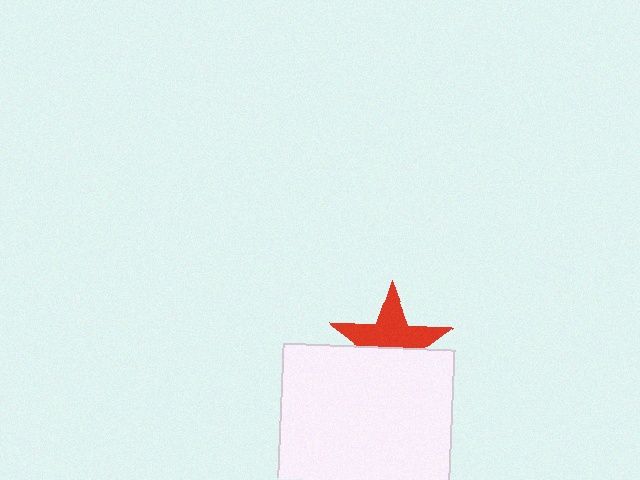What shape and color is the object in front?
The object in front is a white rectangle.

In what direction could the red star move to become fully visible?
The red star could move up. That would shift it out from behind the white rectangle entirely.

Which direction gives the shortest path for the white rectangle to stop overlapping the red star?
Moving down gives the shortest separation.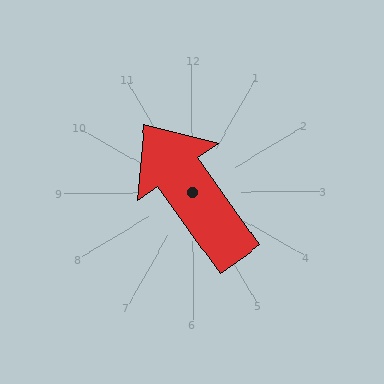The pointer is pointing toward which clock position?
Roughly 11 o'clock.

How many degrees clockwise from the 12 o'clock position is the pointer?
Approximately 325 degrees.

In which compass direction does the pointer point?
Northwest.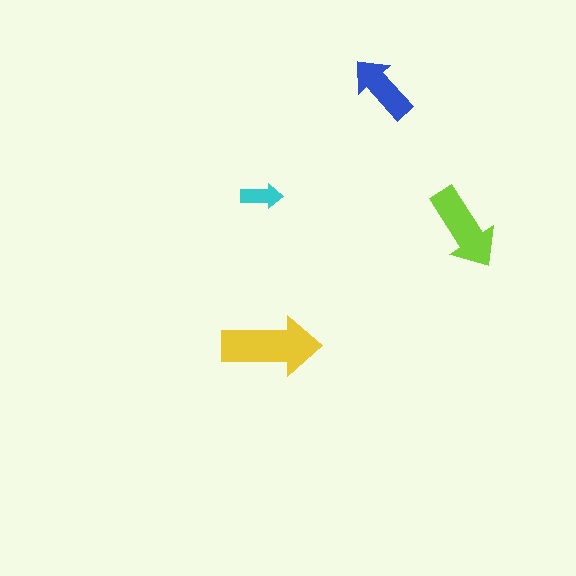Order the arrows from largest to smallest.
the yellow one, the lime one, the blue one, the cyan one.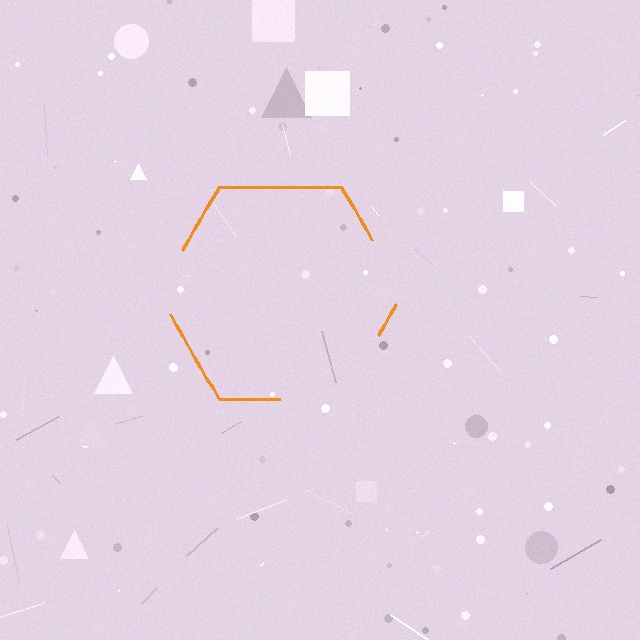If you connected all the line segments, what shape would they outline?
They would outline a hexagon.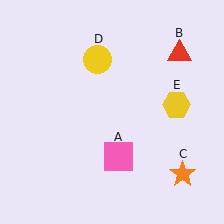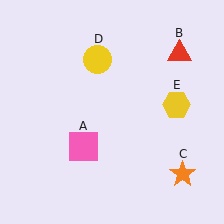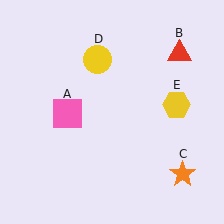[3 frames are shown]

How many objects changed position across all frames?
1 object changed position: pink square (object A).